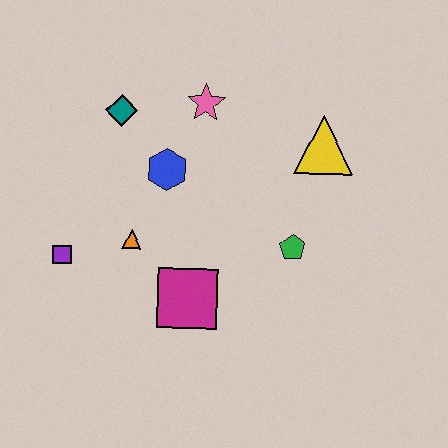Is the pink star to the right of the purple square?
Yes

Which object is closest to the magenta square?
The orange triangle is closest to the magenta square.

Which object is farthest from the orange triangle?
The yellow triangle is farthest from the orange triangle.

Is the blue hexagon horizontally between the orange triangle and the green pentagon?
Yes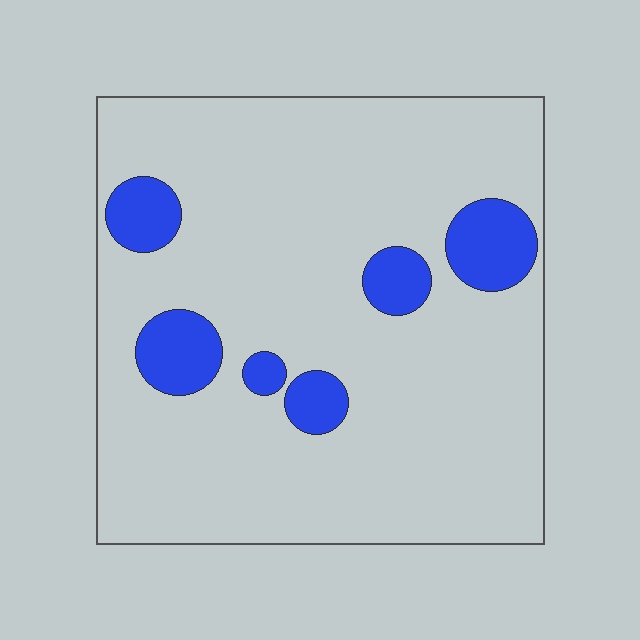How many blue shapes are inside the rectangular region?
6.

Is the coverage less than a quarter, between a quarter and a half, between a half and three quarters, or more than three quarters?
Less than a quarter.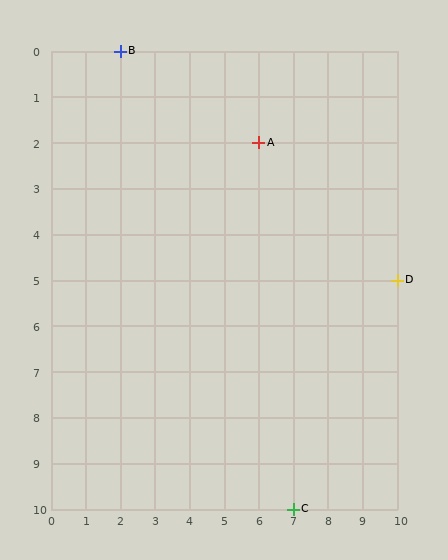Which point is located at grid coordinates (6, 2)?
Point A is at (6, 2).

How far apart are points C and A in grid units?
Points C and A are 1 column and 8 rows apart (about 8.1 grid units diagonally).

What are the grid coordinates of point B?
Point B is at grid coordinates (2, 0).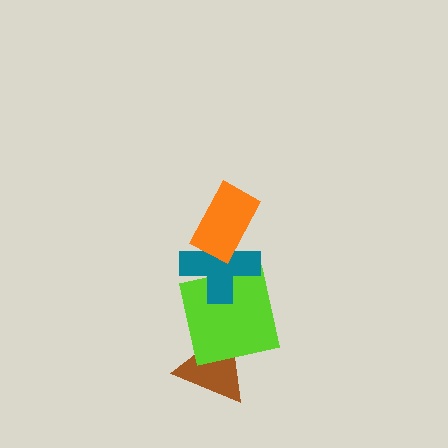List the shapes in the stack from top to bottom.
From top to bottom: the orange rectangle, the teal cross, the lime square, the brown triangle.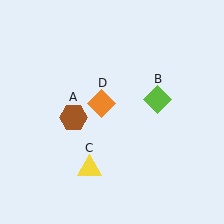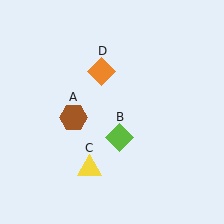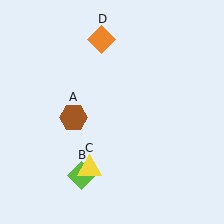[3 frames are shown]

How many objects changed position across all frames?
2 objects changed position: lime diamond (object B), orange diamond (object D).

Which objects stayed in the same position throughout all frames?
Brown hexagon (object A) and yellow triangle (object C) remained stationary.